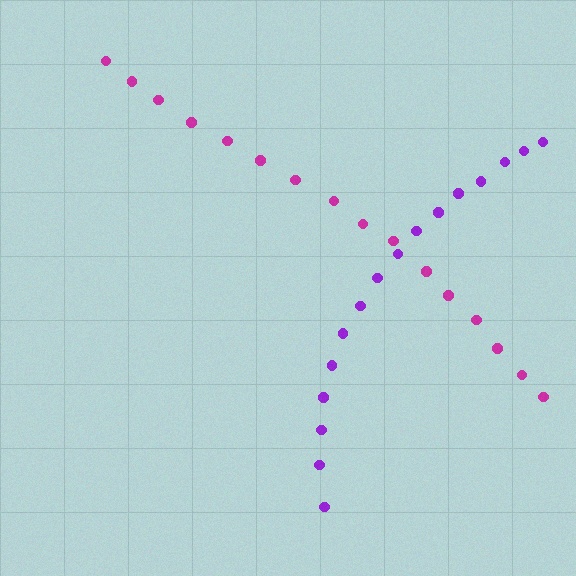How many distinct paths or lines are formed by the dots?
There are 2 distinct paths.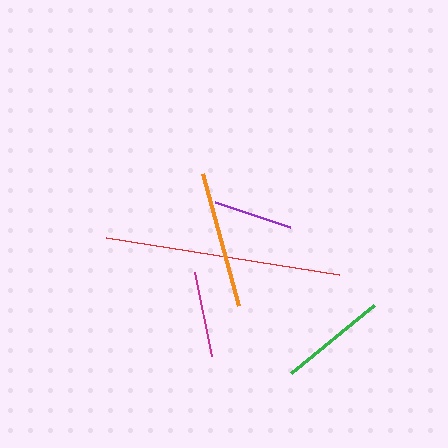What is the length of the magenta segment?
The magenta segment is approximately 85 pixels long.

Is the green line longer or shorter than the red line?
The red line is longer than the green line.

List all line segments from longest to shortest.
From longest to shortest: red, orange, green, magenta, purple.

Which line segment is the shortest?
The purple line is the shortest at approximately 78 pixels.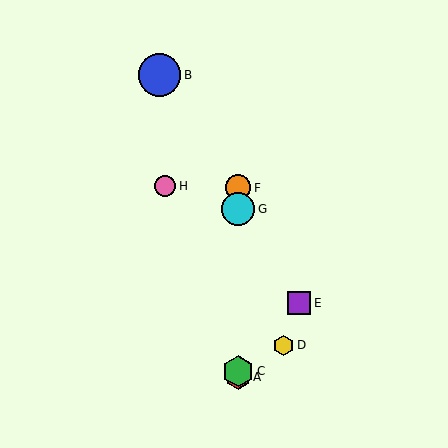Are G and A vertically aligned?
Yes, both are at x≈238.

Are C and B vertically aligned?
No, C is at x≈238 and B is at x≈159.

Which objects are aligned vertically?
Objects A, C, F, G are aligned vertically.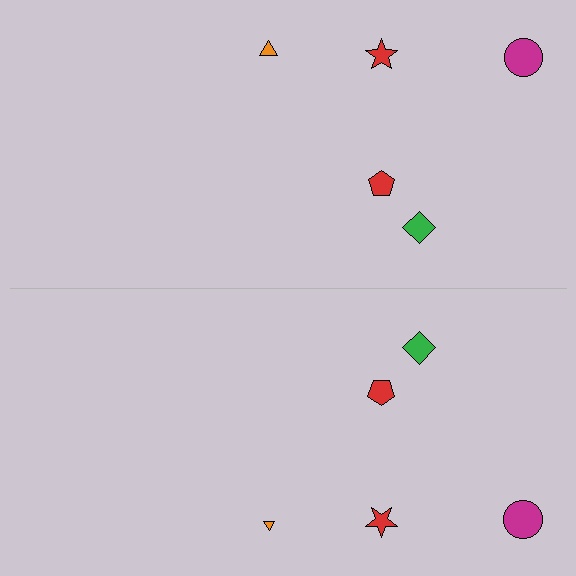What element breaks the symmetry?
The orange triangle on the bottom side has a different size than its mirror counterpart.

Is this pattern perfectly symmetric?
No, the pattern is not perfectly symmetric. The orange triangle on the bottom side has a different size than its mirror counterpart.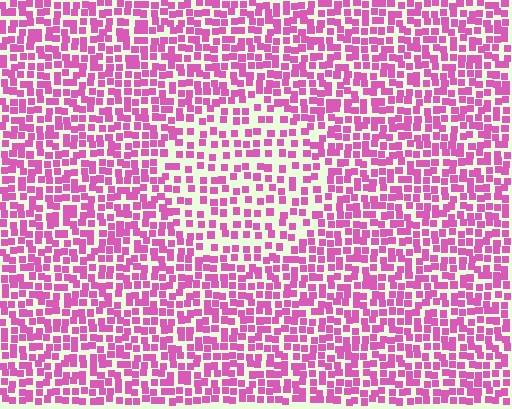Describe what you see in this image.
The image contains small pink elements arranged at two different densities. A circle-shaped region is visible where the elements are less densely packed than the surrounding area.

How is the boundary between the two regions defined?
The boundary is defined by a change in element density (approximately 1.7x ratio). All elements are the same color, size, and shape.